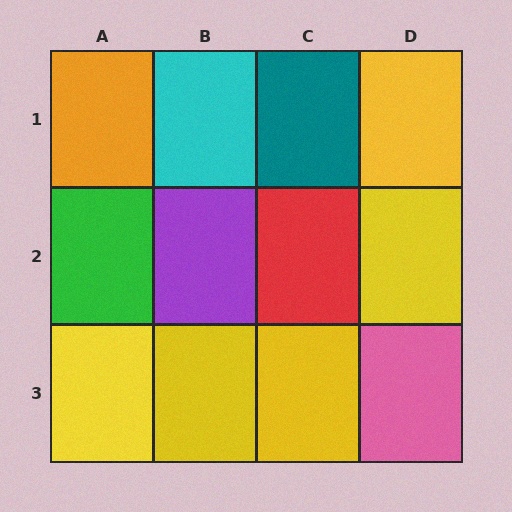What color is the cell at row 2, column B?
Purple.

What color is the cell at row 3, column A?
Yellow.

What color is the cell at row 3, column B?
Yellow.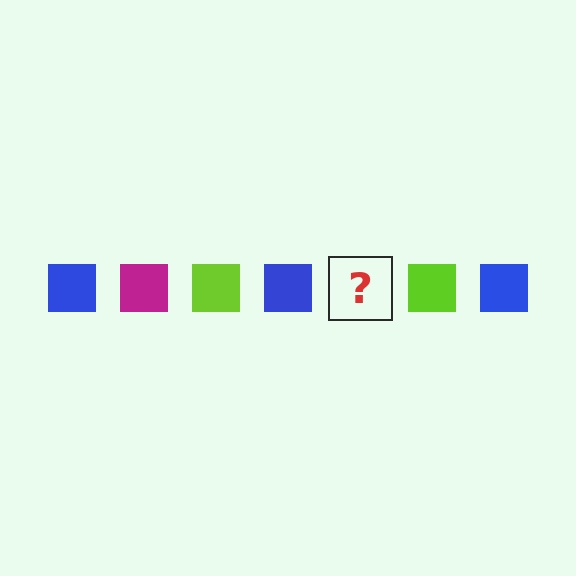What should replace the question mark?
The question mark should be replaced with a magenta square.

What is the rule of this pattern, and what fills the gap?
The rule is that the pattern cycles through blue, magenta, lime squares. The gap should be filled with a magenta square.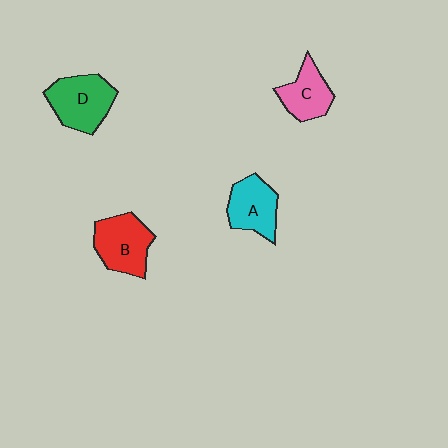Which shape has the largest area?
Shape D (green).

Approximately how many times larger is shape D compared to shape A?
Approximately 1.2 times.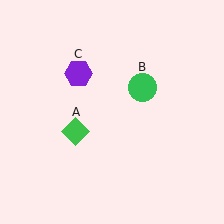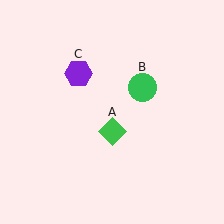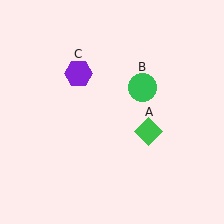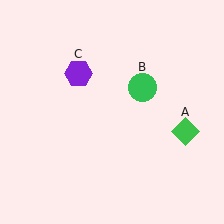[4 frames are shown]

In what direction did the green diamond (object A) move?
The green diamond (object A) moved right.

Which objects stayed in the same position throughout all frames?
Green circle (object B) and purple hexagon (object C) remained stationary.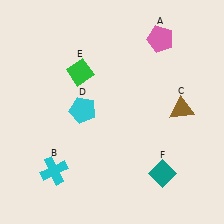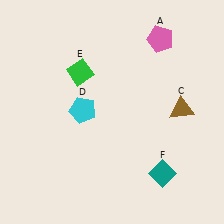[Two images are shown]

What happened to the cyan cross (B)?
The cyan cross (B) was removed in Image 2. It was in the bottom-left area of Image 1.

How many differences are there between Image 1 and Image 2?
There is 1 difference between the two images.